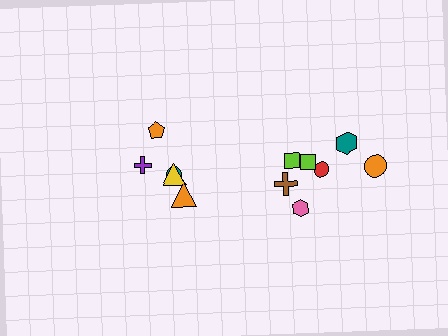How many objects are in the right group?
There are 7 objects.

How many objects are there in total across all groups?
There are 12 objects.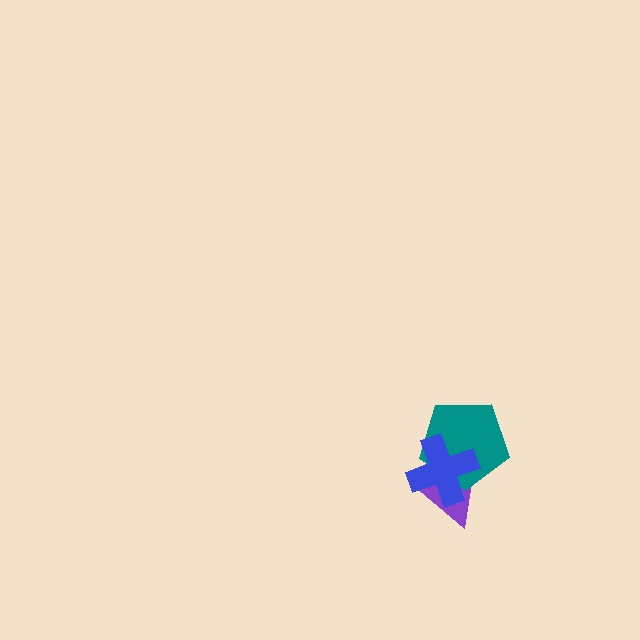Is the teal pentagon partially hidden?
Yes, it is partially covered by another shape.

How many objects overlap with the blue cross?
2 objects overlap with the blue cross.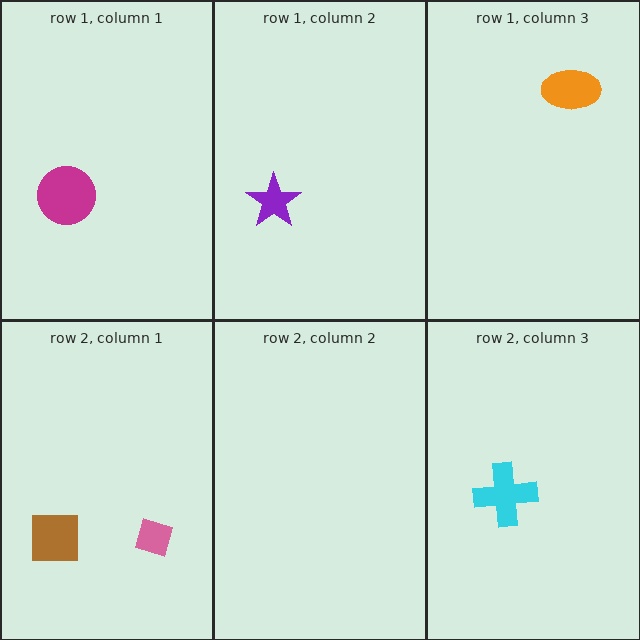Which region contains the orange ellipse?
The row 1, column 3 region.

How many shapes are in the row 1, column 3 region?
1.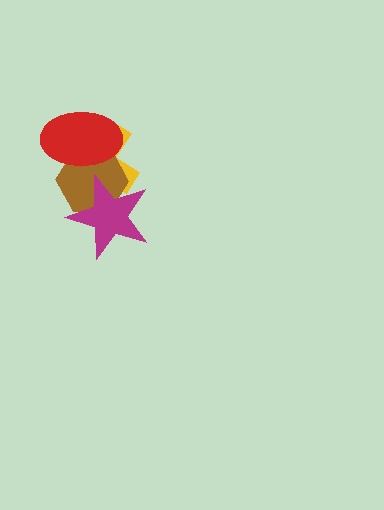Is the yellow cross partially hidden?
Yes, it is partially covered by another shape.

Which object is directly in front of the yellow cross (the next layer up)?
The brown hexagon is directly in front of the yellow cross.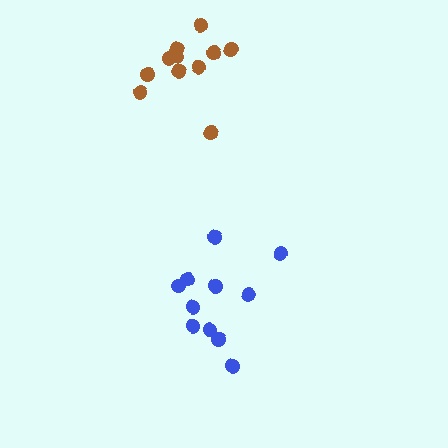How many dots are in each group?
Group 1: 11 dots, Group 2: 11 dots (22 total).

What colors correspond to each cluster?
The clusters are colored: blue, brown.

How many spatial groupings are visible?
There are 2 spatial groupings.